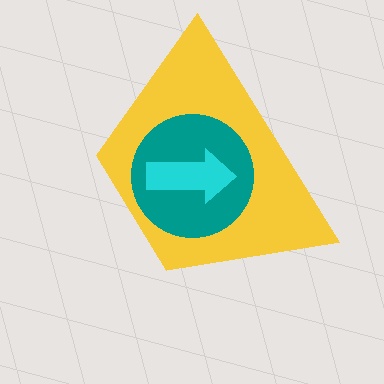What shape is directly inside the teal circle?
The cyan arrow.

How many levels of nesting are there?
3.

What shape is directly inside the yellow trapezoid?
The teal circle.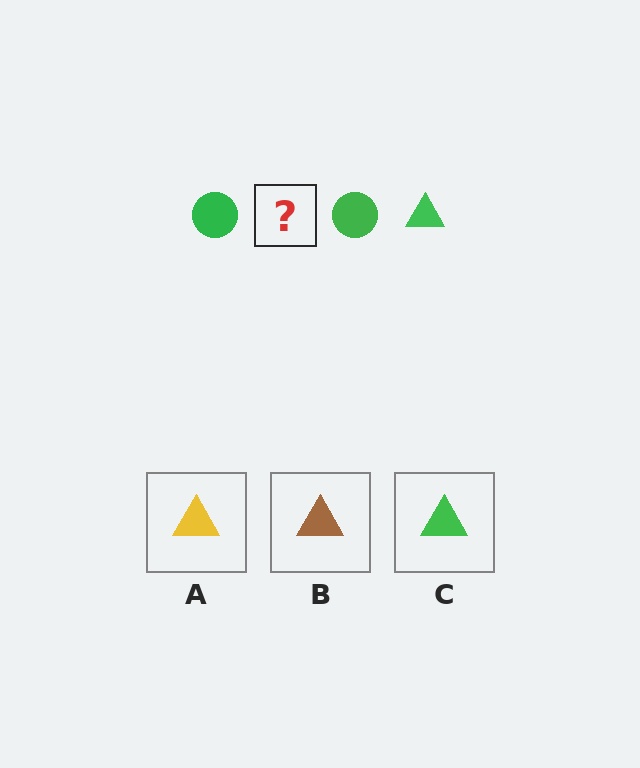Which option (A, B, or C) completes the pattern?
C.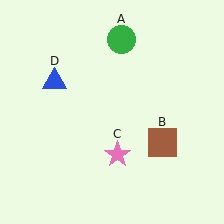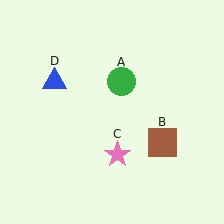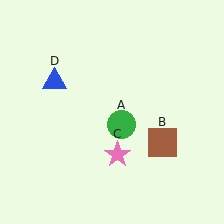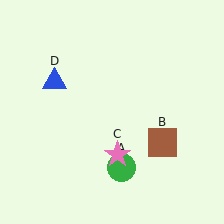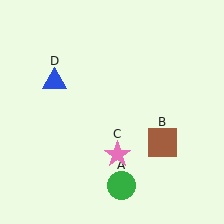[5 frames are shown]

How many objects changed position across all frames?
1 object changed position: green circle (object A).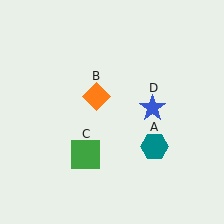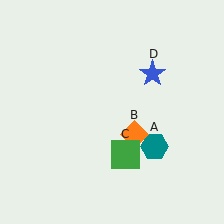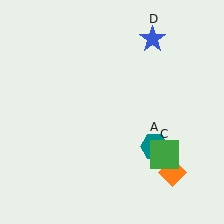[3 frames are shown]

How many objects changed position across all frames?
3 objects changed position: orange diamond (object B), green square (object C), blue star (object D).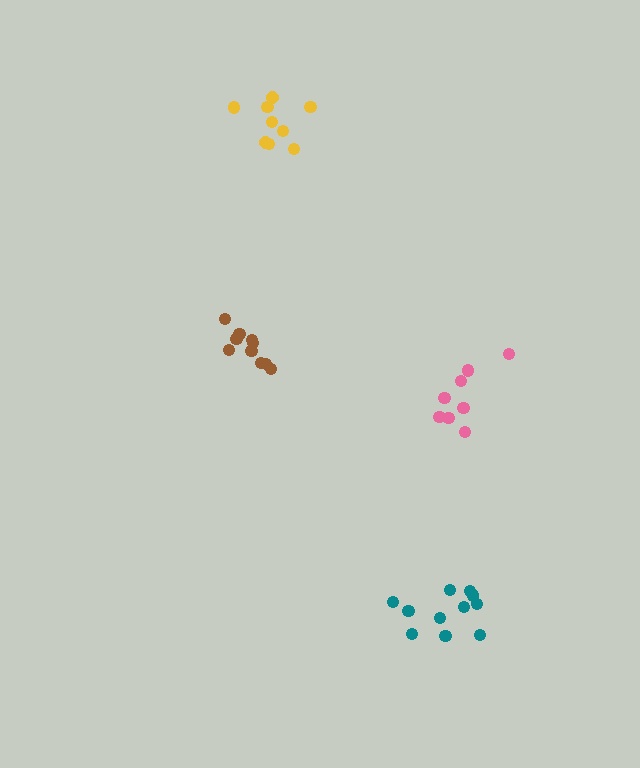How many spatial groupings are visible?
There are 4 spatial groupings.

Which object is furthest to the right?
The pink cluster is rightmost.